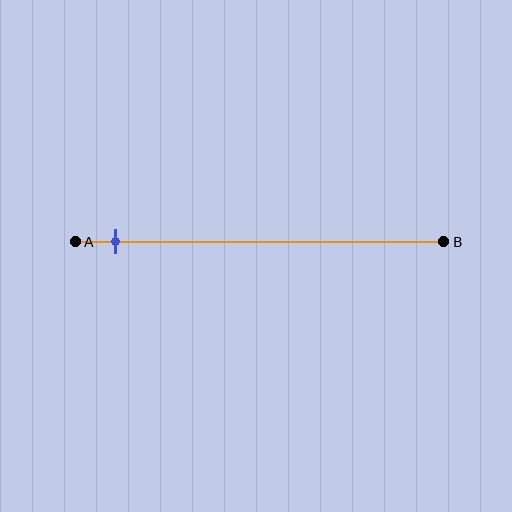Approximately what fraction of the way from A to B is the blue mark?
The blue mark is approximately 10% of the way from A to B.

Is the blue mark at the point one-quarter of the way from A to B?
No, the mark is at about 10% from A, not at the 25% one-quarter point.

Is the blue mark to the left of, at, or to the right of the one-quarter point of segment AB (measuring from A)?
The blue mark is to the left of the one-quarter point of segment AB.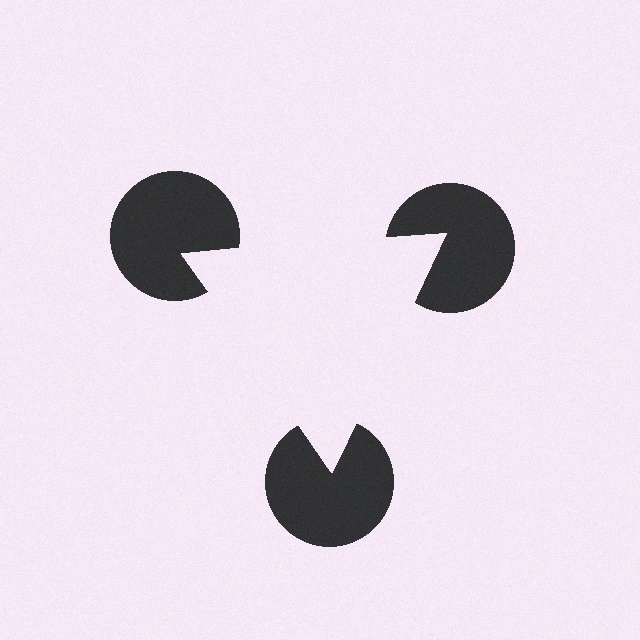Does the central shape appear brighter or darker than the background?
It typically appears slightly brighter than the background, even though no actual brightness change is drawn.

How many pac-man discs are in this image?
There are 3 — one at each vertex of the illusory triangle.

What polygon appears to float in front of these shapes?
An illusory triangle — its edges are inferred from the aligned wedge cuts in the pac-man discs, not physically drawn.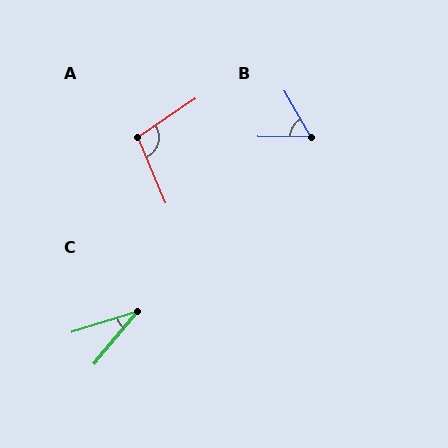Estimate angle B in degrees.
Approximately 60 degrees.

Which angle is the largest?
A, at approximately 101 degrees.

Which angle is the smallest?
C, at approximately 33 degrees.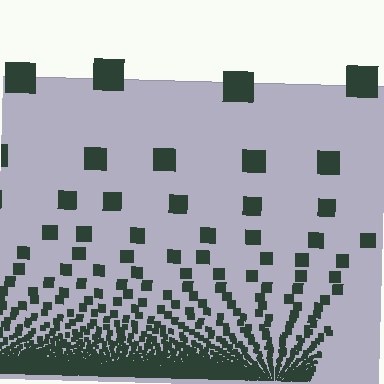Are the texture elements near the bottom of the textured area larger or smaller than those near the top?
Smaller. The gradient is inverted — elements near the bottom are smaller and denser.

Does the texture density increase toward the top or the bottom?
Density increases toward the bottom.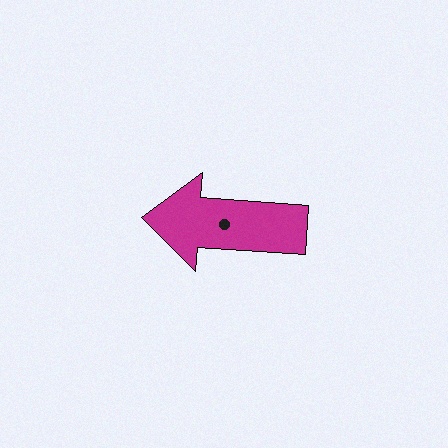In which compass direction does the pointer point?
West.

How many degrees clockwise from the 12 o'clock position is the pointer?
Approximately 274 degrees.